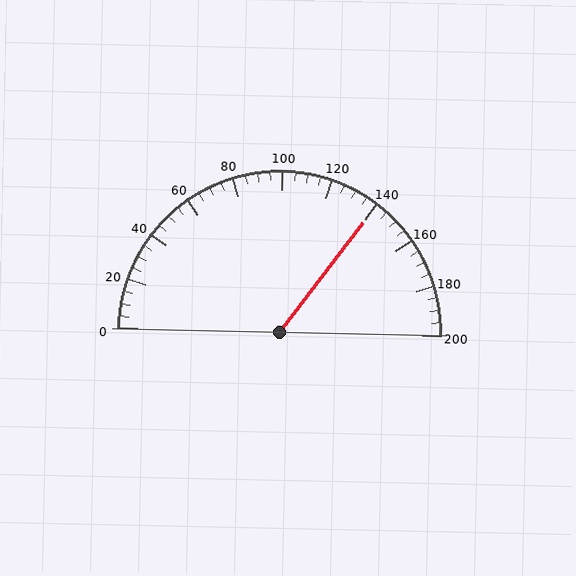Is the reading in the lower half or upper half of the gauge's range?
The reading is in the upper half of the range (0 to 200).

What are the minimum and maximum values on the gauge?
The gauge ranges from 0 to 200.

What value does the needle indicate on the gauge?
The needle indicates approximately 140.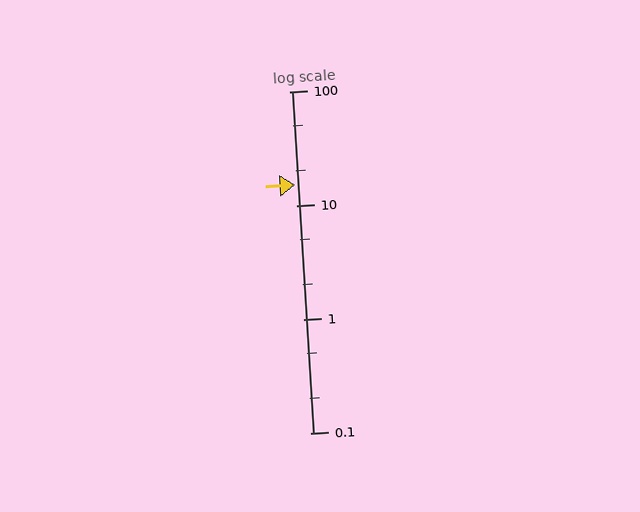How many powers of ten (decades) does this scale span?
The scale spans 3 decades, from 0.1 to 100.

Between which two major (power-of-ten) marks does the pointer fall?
The pointer is between 10 and 100.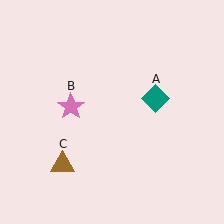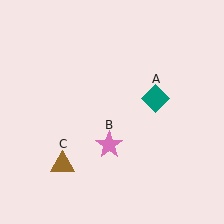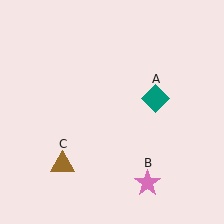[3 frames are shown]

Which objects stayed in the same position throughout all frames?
Teal diamond (object A) and brown triangle (object C) remained stationary.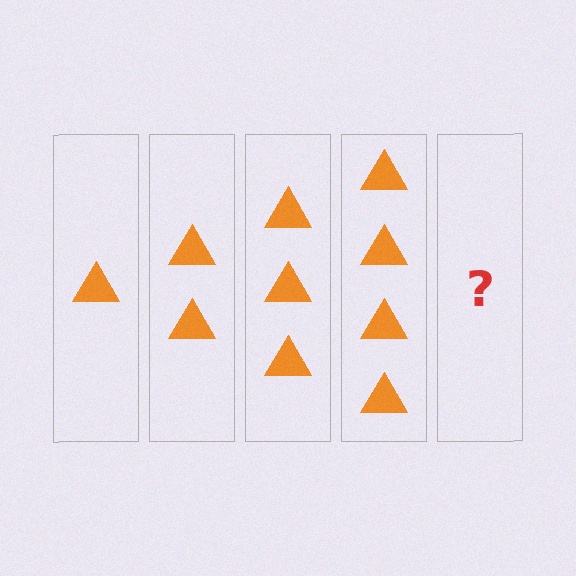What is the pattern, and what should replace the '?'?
The pattern is that each step adds one more triangle. The '?' should be 5 triangles.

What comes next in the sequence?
The next element should be 5 triangles.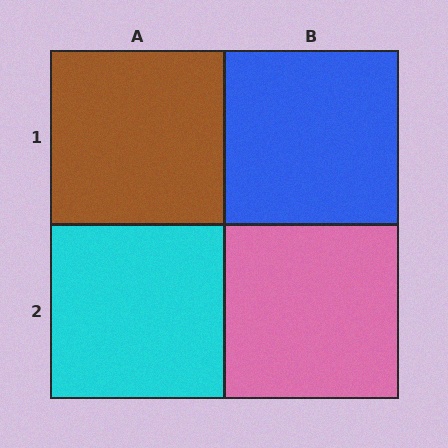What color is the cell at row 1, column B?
Blue.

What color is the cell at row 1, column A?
Brown.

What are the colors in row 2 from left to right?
Cyan, pink.